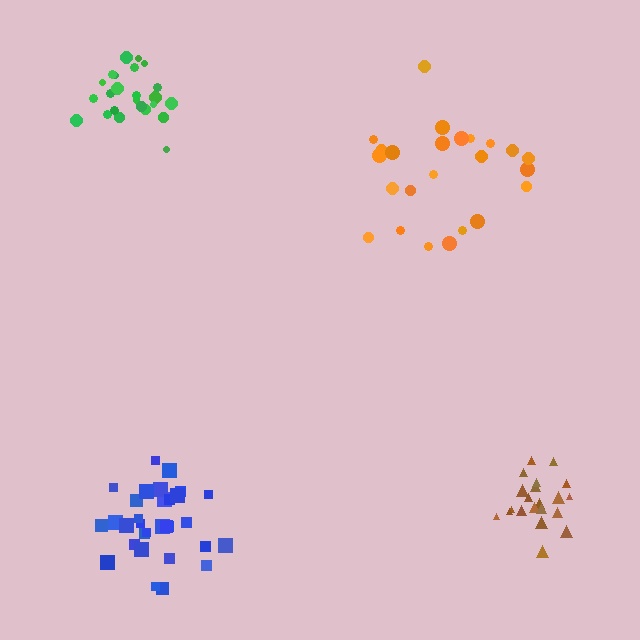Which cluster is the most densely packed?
Brown.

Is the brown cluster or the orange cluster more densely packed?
Brown.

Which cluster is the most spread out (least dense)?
Orange.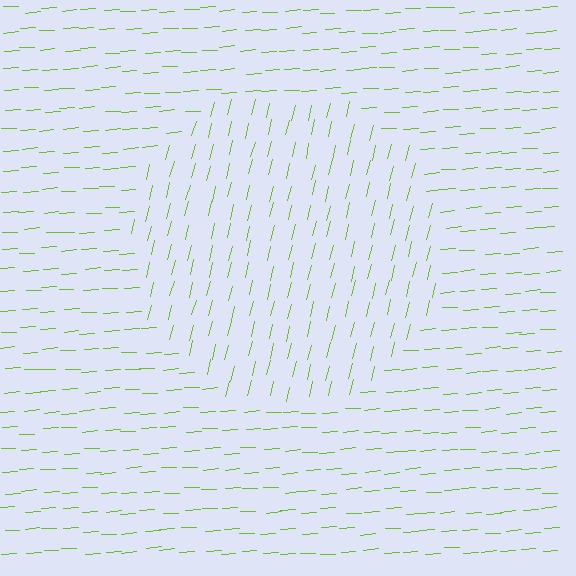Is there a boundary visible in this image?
Yes, there is a texture boundary formed by a change in line orientation.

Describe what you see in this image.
The image is filled with small lime line segments. A circle region in the image has lines oriented differently from the surrounding lines, creating a visible texture boundary.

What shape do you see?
I see a circle.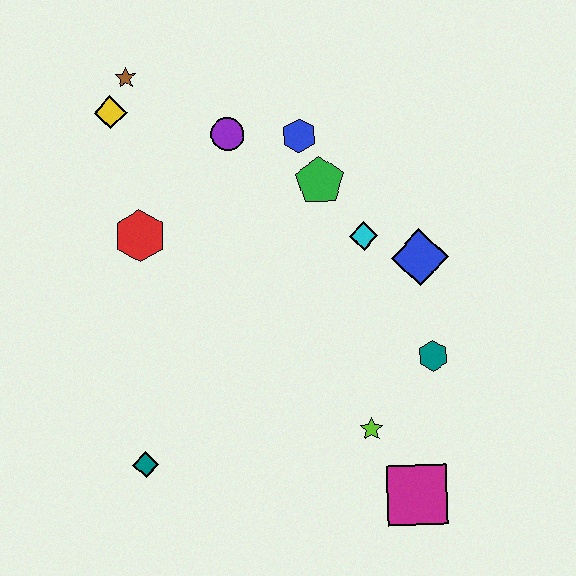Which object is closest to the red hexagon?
The yellow diamond is closest to the red hexagon.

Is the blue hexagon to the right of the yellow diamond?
Yes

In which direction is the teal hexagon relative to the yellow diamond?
The teal hexagon is to the right of the yellow diamond.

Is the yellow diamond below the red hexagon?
No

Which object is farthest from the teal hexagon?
The brown star is farthest from the teal hexagon.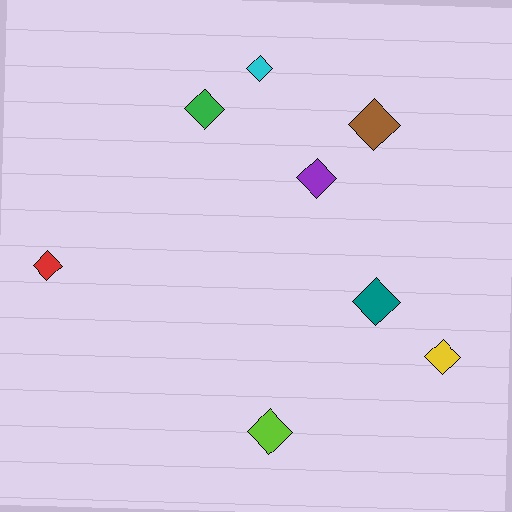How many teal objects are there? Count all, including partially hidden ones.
There is 1 teal object.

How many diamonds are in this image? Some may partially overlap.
There are 8 diamonds.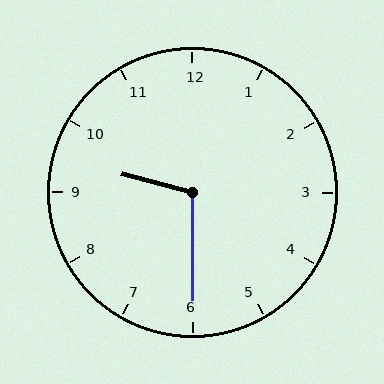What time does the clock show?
9:30.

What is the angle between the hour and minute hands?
Approximately 105 degrees.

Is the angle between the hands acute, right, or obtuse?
It is obtuse.